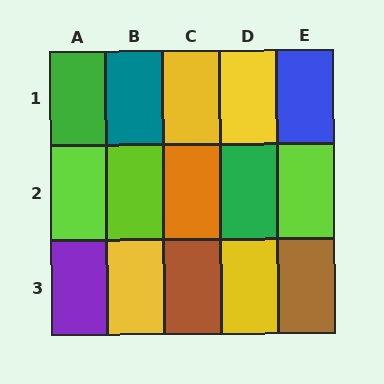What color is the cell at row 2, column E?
Lime.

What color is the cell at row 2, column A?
Lime.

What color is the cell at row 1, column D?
Yellow.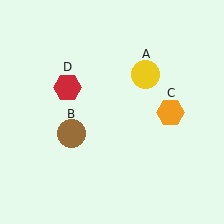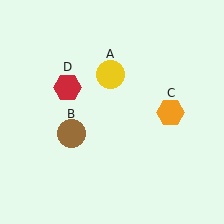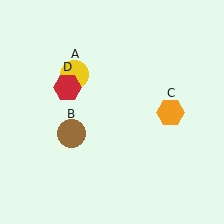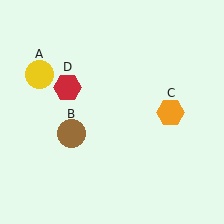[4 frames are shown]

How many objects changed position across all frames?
1 object changed position: yellow circle (object A).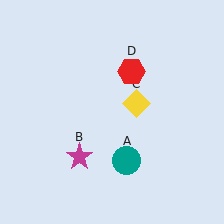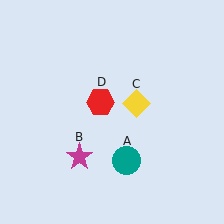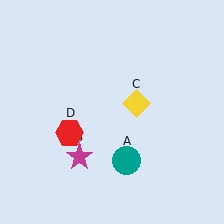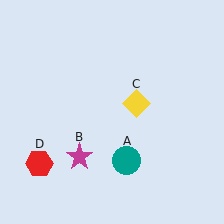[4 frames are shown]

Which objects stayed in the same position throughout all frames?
Teal circle (object A) and magenta star (object B) and yellow diamond (object C) remained stationary.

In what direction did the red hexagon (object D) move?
The red hexagon (object D) moved down and to the left.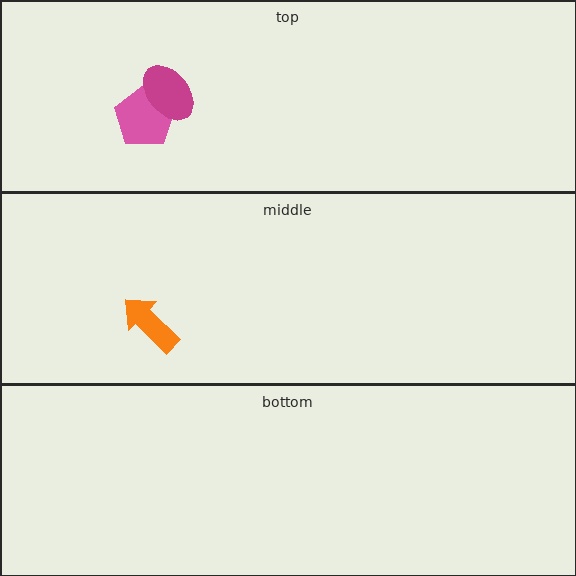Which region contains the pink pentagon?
The top region.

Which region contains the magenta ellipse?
The top region.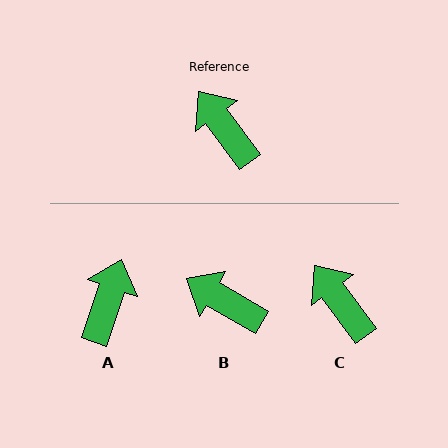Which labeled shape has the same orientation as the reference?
C.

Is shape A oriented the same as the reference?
No, it is off by about 55 degrees.